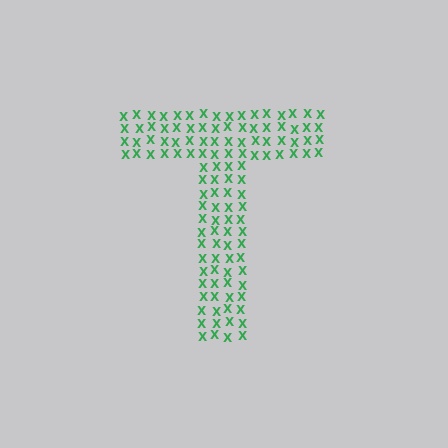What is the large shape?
The large shape is the letter T.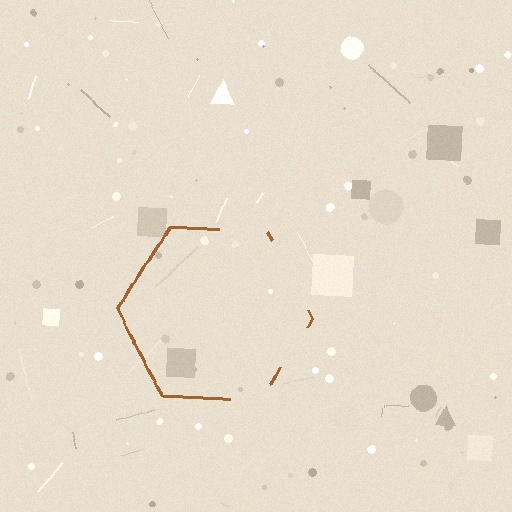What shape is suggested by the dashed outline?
The dashed outline suggests a hexagon.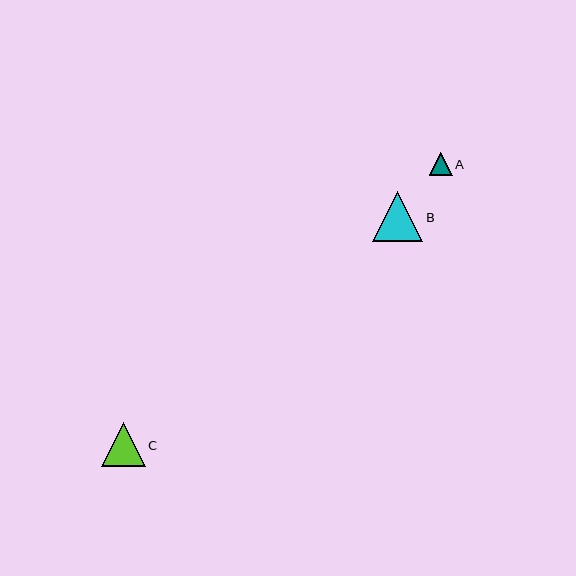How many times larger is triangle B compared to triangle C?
Triangle B is approximately 1.1 times the size of triangle C.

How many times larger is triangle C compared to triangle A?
Triangle C is approximately 2.0 times the size of triangle A.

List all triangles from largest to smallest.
From largest to smallest: B, C, A.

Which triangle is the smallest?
Triangle A is the smallest with a size of approximately 22 pixels.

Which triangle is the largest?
Triangle B is the largest with a size of approximately 50 pixels.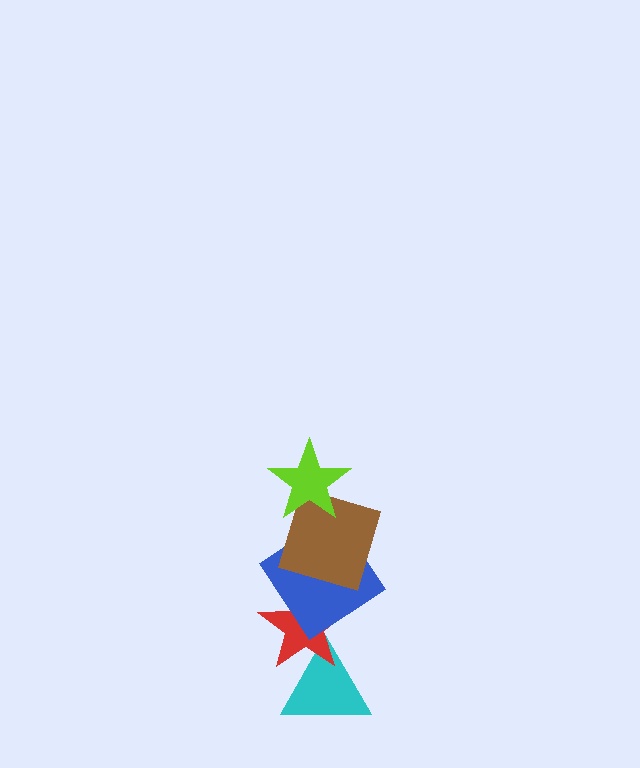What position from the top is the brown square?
The brown square is 2nd from the top.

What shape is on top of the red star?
The blue diamond is on top of the red star.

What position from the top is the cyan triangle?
The cyan triangle is 5th from the top.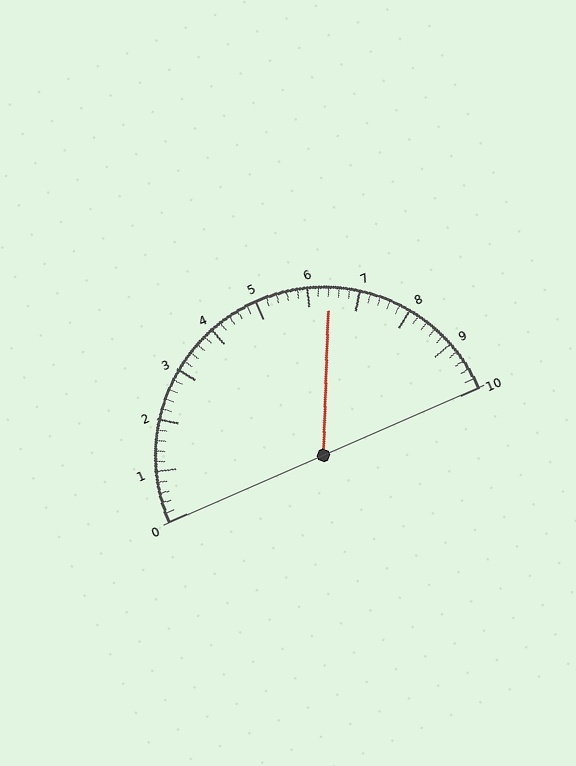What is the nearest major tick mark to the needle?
The nearest major tick mark is 6.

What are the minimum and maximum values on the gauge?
The gauge ranges from 0 to 10.